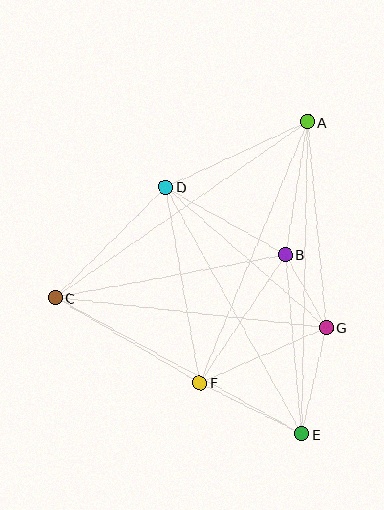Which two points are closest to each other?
Points B and G are closest to each other.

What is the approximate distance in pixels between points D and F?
The distance between D and F is approximately 199 pixels.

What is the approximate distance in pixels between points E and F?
The distance between E and F is approximately 114 pixels.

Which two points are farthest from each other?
Points A and E are farthest from each other.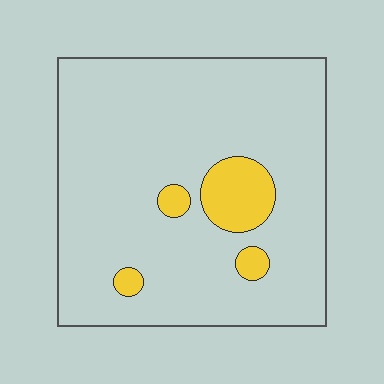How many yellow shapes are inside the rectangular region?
4.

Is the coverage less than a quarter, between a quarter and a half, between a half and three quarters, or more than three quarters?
Less than a quarter.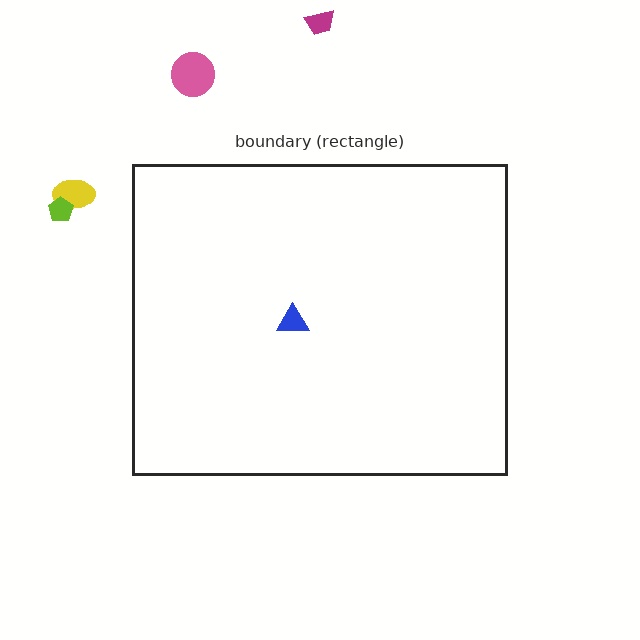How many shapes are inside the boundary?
1 inside, 4 outside.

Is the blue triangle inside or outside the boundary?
Inside.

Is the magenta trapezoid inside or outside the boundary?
Outside.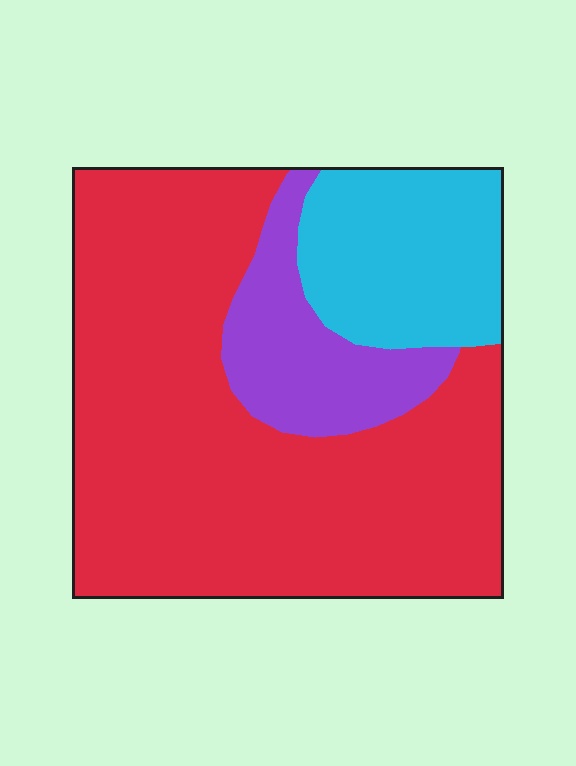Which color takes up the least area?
Purple, at roughly 15%.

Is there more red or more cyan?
Red.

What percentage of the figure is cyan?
Cyan covers around 20% of the figure.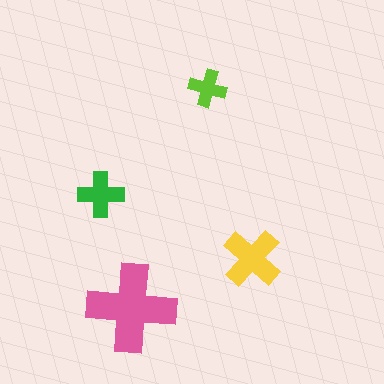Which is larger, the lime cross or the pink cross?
The pink one.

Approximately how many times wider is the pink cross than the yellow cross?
About 1.5 times wider.